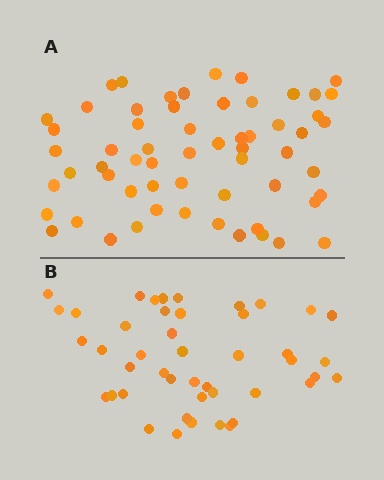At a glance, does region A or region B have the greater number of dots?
Region A (the top region) has more dots.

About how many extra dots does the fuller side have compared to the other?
Region A has approximately 15 more dots than region B.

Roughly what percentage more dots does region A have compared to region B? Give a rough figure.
About 35% more.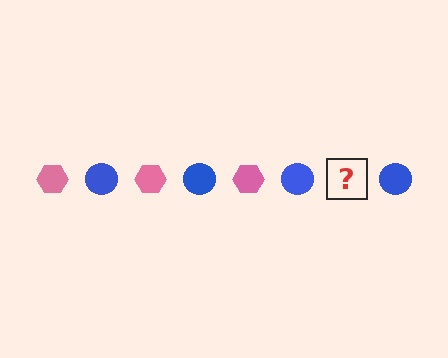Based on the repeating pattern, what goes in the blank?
The blank should be a pink hexagon.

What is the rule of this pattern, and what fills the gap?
The rule is that the pattern alternates between pink hexagon and blue circle. The gap should be filled with a pink hexagon.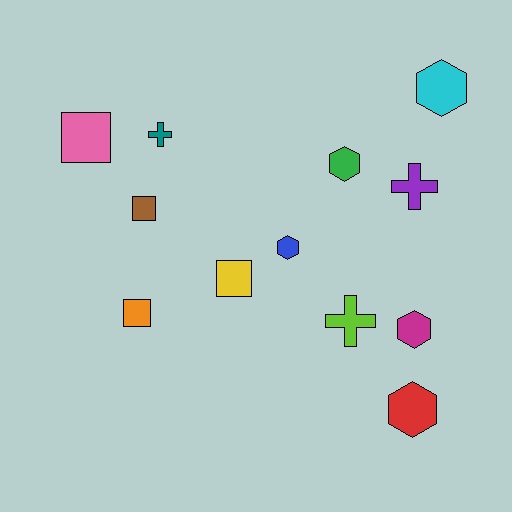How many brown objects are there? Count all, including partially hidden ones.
There is 1 brown object.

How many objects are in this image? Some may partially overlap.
There are 12 objects.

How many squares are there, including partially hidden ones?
There are 4 squares.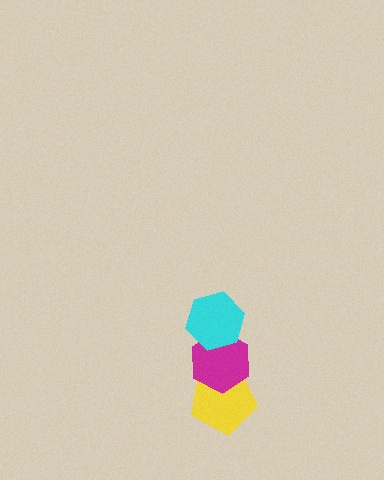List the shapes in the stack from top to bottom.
From top to bottom: the cyan hexagon, the magenta hexagon, the yellow pentagon.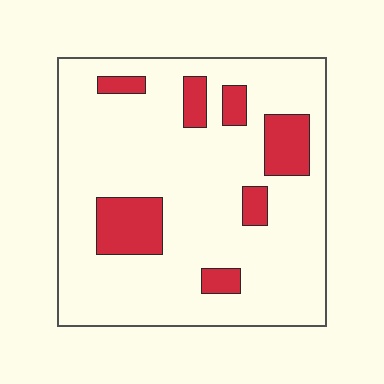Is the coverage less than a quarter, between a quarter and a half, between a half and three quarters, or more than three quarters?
Less than a quarter.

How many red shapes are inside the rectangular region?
7.